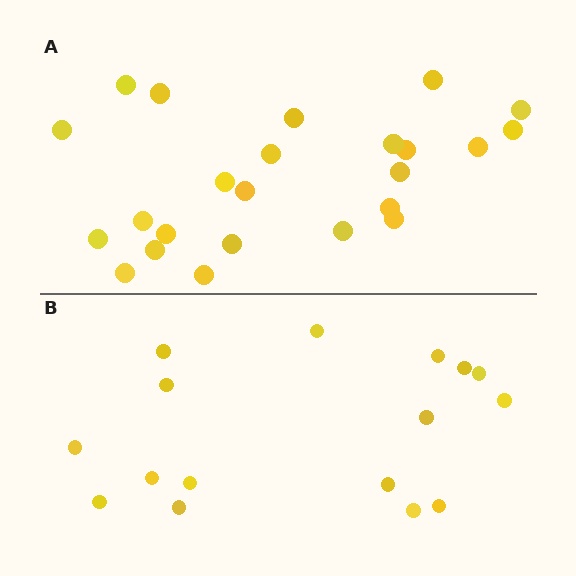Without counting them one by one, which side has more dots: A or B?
Region A (the top region) has more dots.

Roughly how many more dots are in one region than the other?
Region A has roughly 8 or so more dots than region B.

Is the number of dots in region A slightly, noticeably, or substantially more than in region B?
Region A has substantially more. The ratio is roughly 1.5 to 1.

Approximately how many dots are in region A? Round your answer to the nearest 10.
About 20 dots. (The exact count is 24, which rounds to 20.)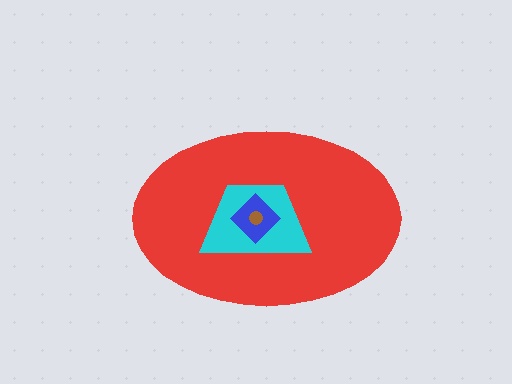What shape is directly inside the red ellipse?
The cyan trapezoid.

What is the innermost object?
The brown circle.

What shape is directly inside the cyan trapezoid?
The blue diamond.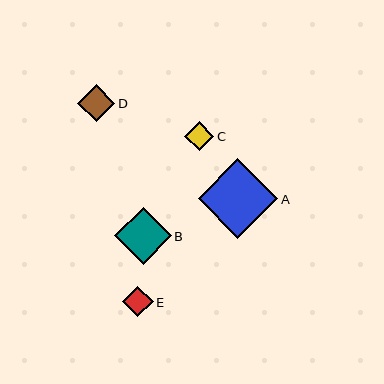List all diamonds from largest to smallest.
From largest to smallest: A, B, D, E, C.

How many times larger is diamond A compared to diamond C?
Diamond A is approximately 2.7 times the size of diamond C.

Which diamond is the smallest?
Diamond C is the smallest with a size of approximately 30 pixels.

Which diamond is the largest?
Diamond A is the largest with a size of approximately 79 pixels.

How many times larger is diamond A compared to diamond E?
Diamond A is approximately 2.6 times the size of diamond E.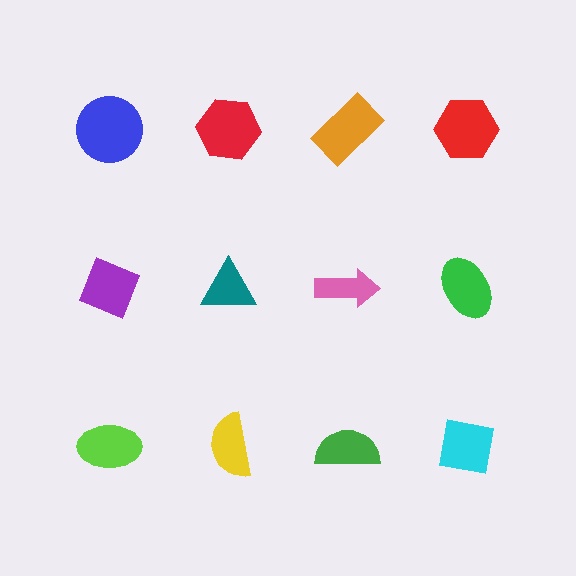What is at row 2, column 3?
A pink arrow.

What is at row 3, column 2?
A yellow semicircle.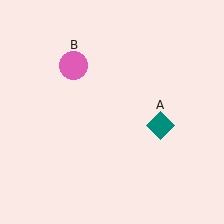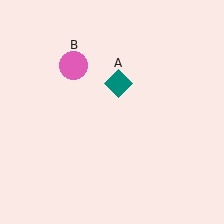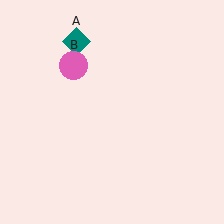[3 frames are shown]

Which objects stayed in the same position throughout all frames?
Pink circle (object B) remained stationary.